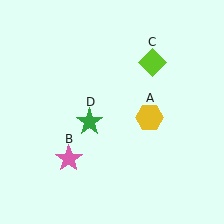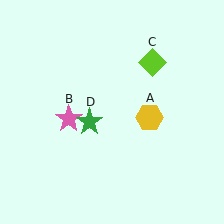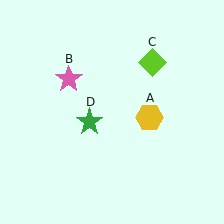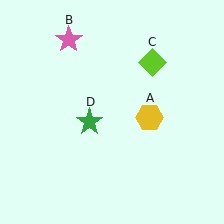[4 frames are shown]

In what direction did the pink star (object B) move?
The pink star (object B) moved up.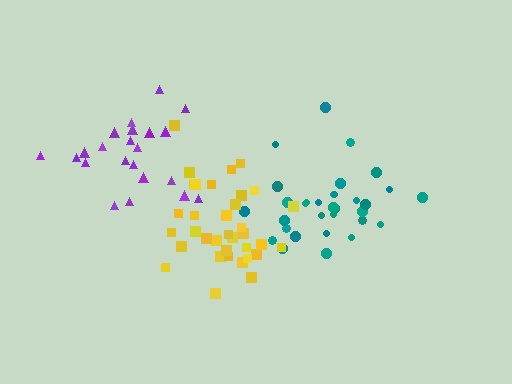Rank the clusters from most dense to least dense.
yellow, teal, purple.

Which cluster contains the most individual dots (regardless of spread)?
Yellow (35).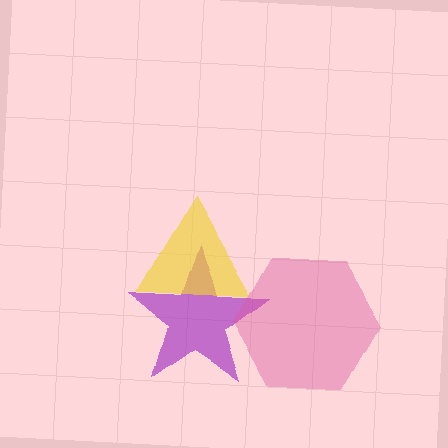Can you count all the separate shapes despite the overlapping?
Yes, there are 3 separate shapes.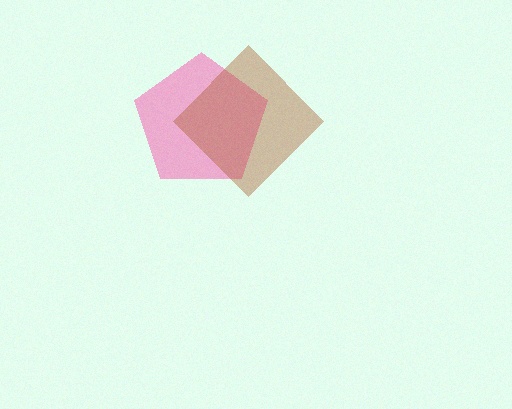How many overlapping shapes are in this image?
There are 2 overlapping shapes in the image.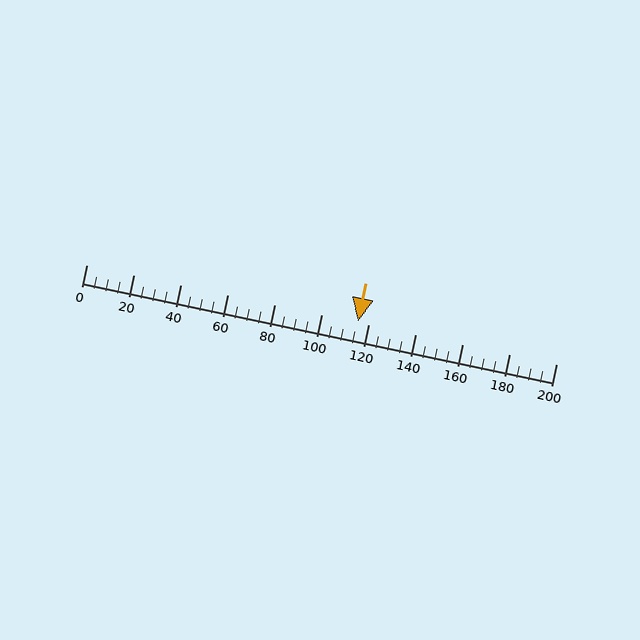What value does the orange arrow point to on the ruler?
The orange arrow points to approximately 116.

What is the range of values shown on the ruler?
The ruler shows values from 0 to 200.